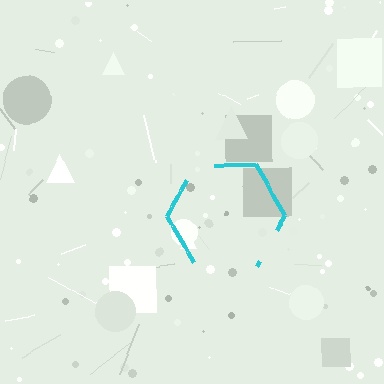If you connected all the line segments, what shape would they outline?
They would outline a hexagon.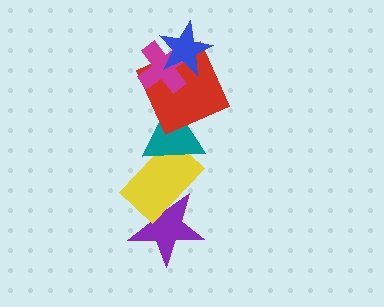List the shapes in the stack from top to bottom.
From top to bottom: the blue star, the magenta cross, the red square, the teal triangle, the yellow rectangle, the purple star.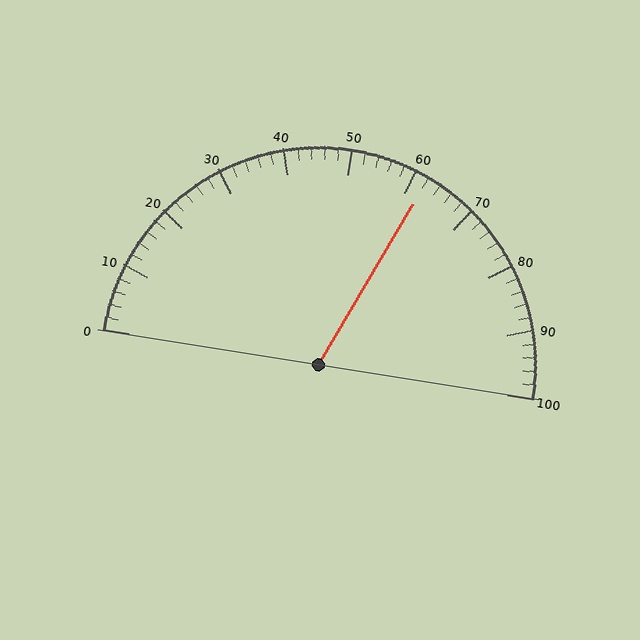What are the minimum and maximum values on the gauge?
The gauge ranges from 0 to 100.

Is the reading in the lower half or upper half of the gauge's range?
The reading is in the upper half of the range (0 to 100).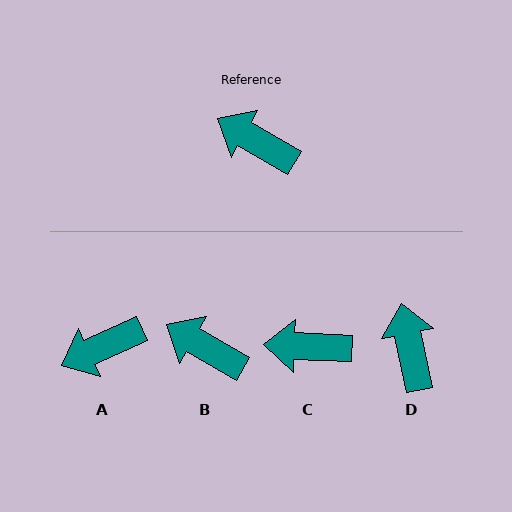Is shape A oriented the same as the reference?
No, it is off by about 55 degrees.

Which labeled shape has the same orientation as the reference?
B.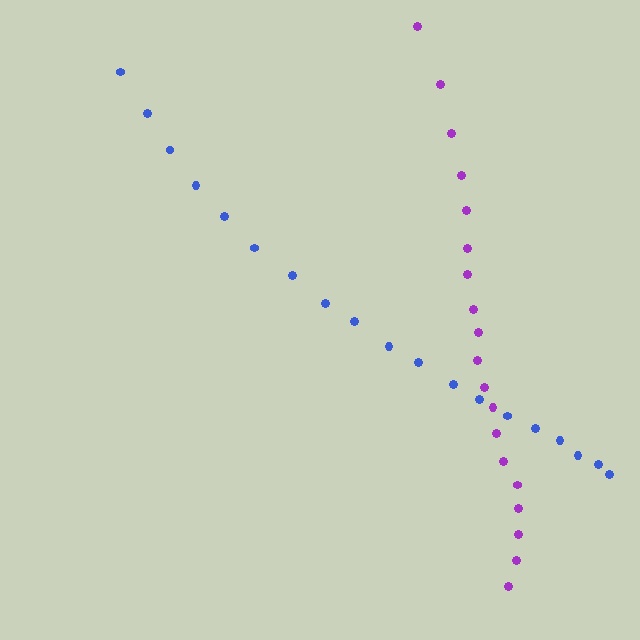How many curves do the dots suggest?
There are 2 distinct paths.